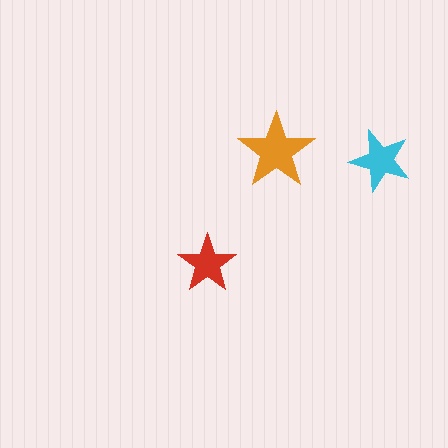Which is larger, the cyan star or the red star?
The cyan one.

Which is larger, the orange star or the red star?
The orange one.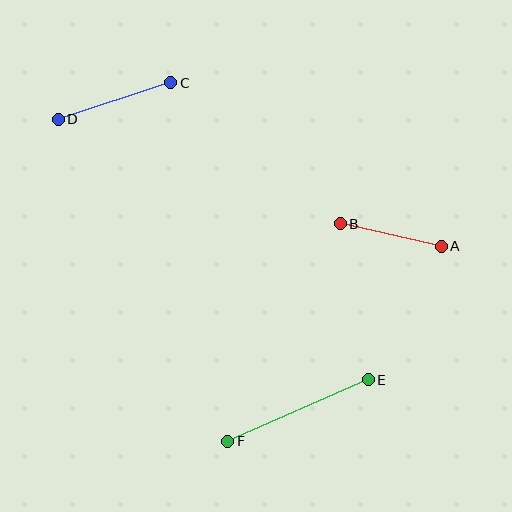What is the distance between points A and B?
The distance is approximately 103 pixels.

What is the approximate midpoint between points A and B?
The midpoint is at approximately (391, 235) pixels.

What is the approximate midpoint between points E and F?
The midpoint is at approximately (298, 410) pixels.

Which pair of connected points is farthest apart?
Points E and F are farthest apart.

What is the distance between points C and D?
The distance is approximately 118 pixels.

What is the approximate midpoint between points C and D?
The midpoint is at approximately (114, 101) pixels.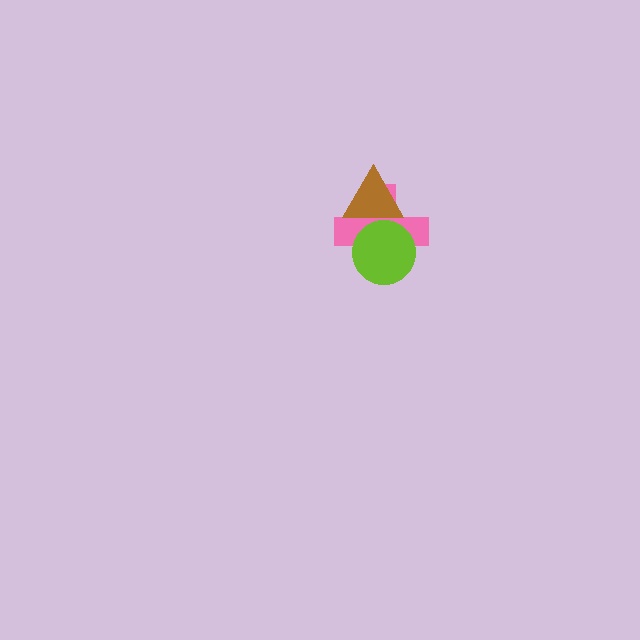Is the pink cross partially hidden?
Yes, it is partially covered by another shape.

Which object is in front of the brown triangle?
The lime circle is in front of the brown triangle.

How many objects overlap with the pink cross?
2 objects overlap with the pink cross.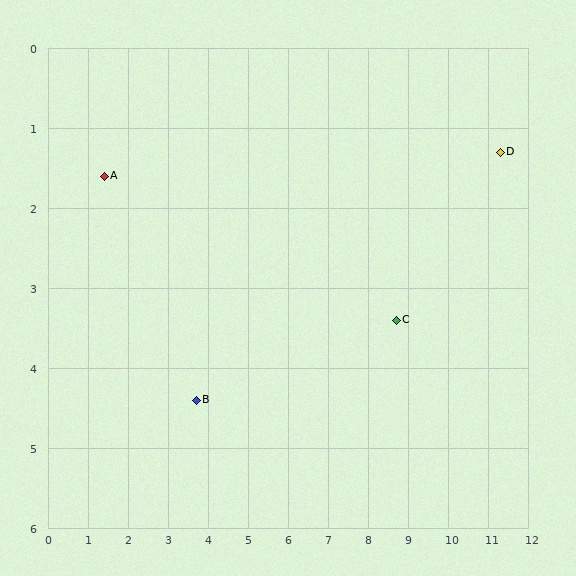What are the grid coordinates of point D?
Point D is at approximately (11.3, 1.3).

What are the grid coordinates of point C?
Point C is at approximately (8.7, 3.4).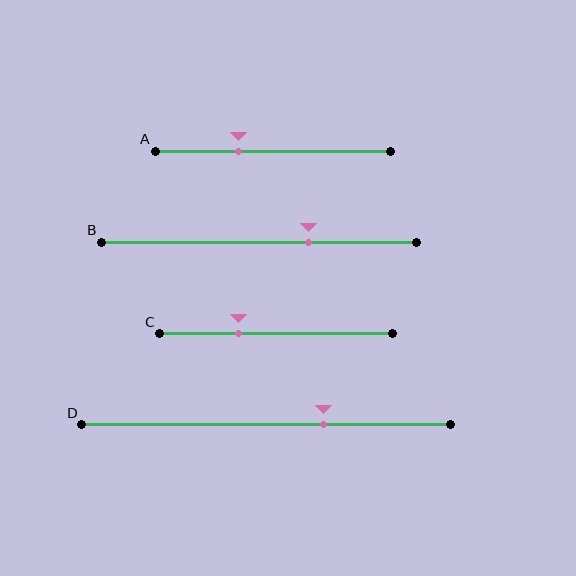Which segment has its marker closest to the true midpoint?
Segment A has its marker closest to the true midpoint.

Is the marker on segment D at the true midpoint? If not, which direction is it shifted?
No, the marker on segment D is shifted to the right by about 15% of the segment length.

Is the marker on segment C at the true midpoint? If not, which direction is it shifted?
No, the marker on segment C is shifted to the left by about 16% of the segment length.